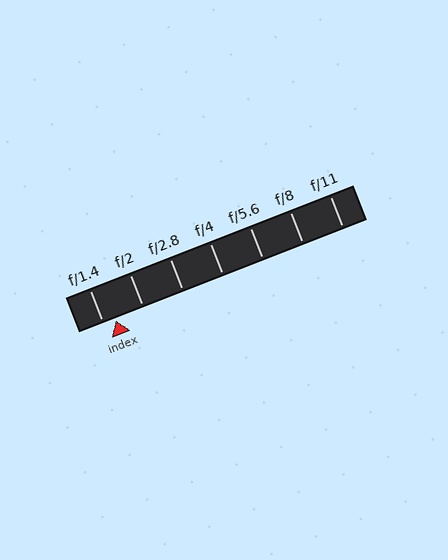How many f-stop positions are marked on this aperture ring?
There are 7 f-stop positions marked.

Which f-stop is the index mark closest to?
The index mark is closest to f/1.4.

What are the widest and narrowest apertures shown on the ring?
The widest aperture shown is f/1.4 and the narrowest is f/11.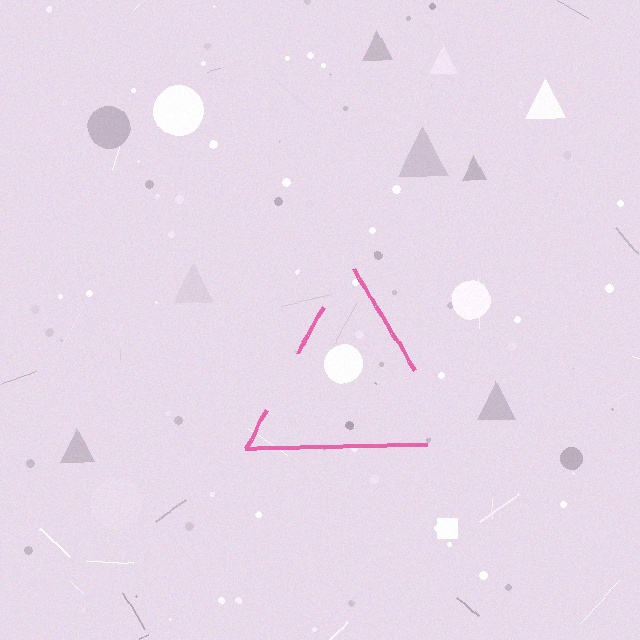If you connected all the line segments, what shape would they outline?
They would outline a triangle.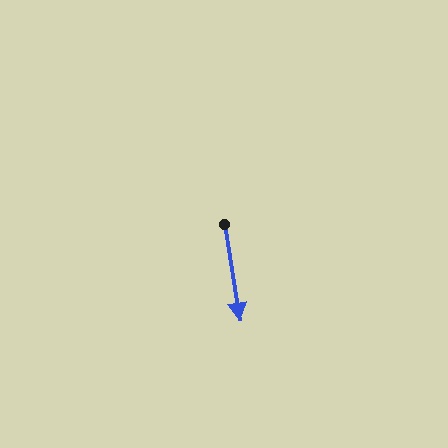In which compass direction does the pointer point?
South.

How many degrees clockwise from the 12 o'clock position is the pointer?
Approximately 171 degrees.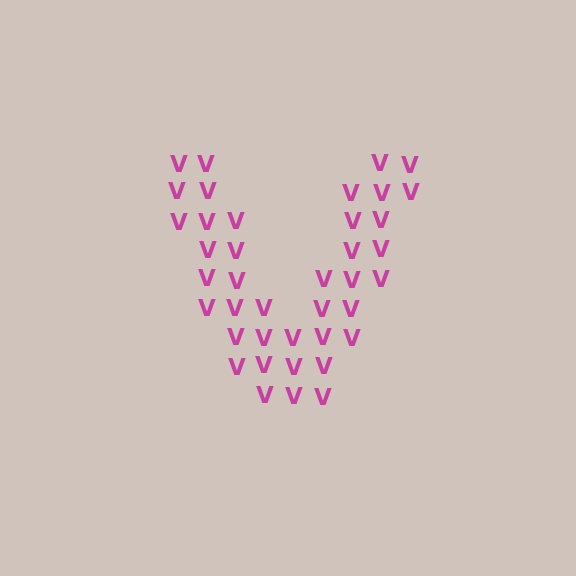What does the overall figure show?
The overall figure shows the letter V.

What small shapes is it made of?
It is made of small letter V's.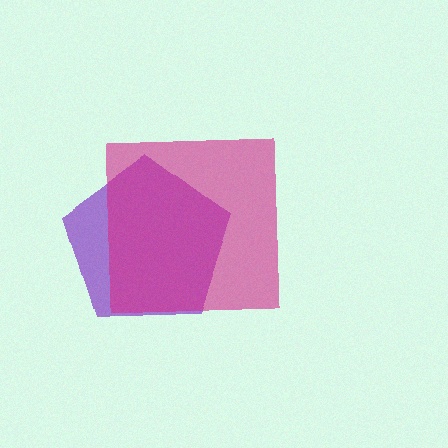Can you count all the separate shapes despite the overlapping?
Yes, there are 2 separate shapes.